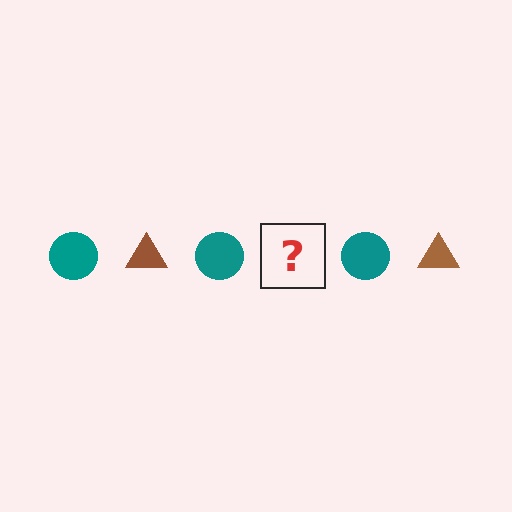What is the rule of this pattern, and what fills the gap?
The rule is that the pattern alternates between teal circle and brown triangle. The gap should be filled with a brown triangle.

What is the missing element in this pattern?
The missing element is a brown triangle.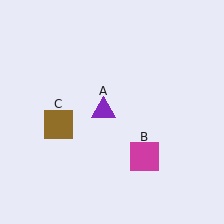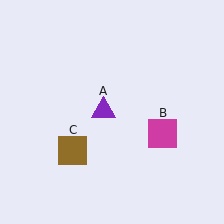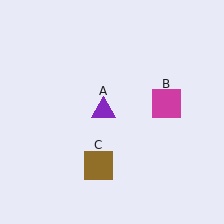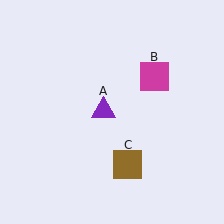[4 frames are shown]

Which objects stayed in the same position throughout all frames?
Purple triangle (object A) remained stationary.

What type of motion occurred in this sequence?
The magenta square (object B), brown square (object C) rotated counterclockwise around the center of the scene.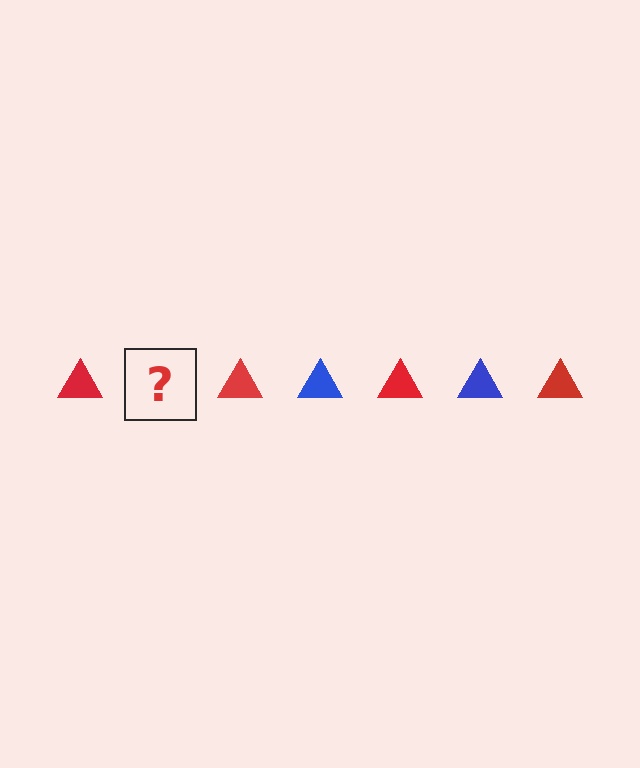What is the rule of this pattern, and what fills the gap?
The rule is that the pattern cycles through red, blue triangles. The gap should be filled with a blue triangle.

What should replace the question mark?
The question mark should be replaced with a blue triangle.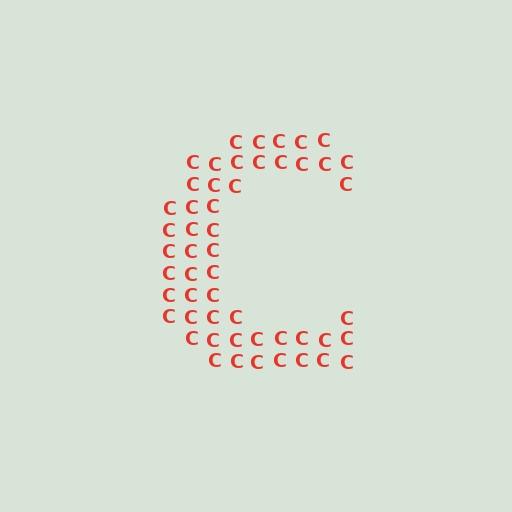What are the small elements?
The small elements are letter C's.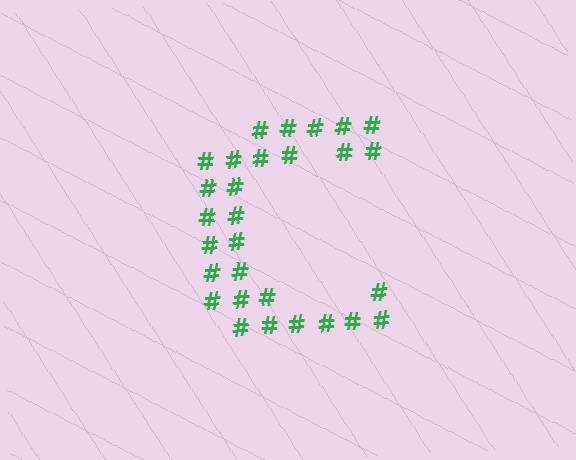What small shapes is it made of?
It is made of small hash symbols.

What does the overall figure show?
The overall figure shows the letter C.